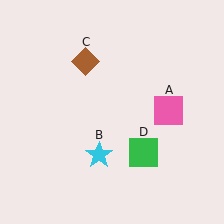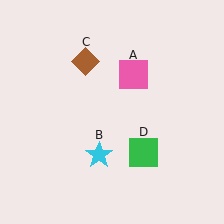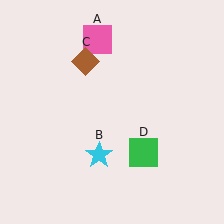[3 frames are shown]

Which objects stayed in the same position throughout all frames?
Cyan star (object B) and brown diamond (object C) and green square (object D) remained stationary.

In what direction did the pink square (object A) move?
The pink square (object A) moved up and to the left.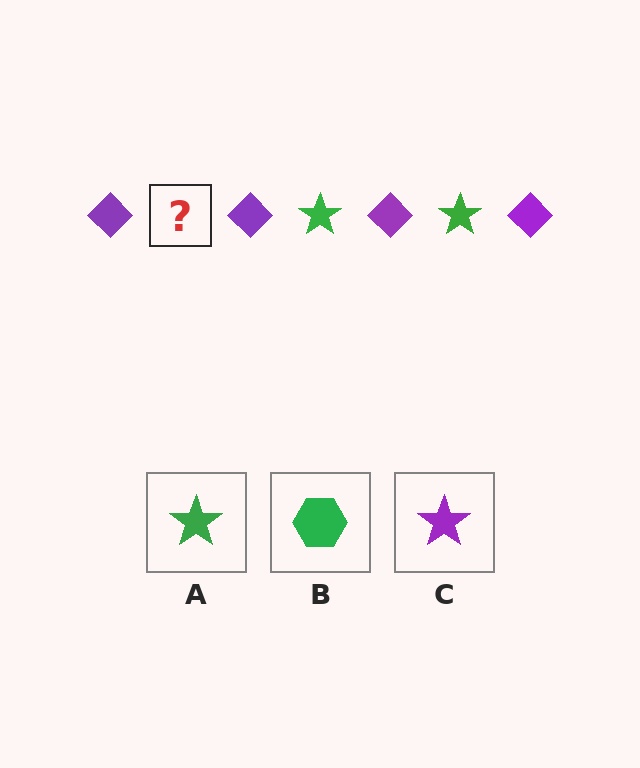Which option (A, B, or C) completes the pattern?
A.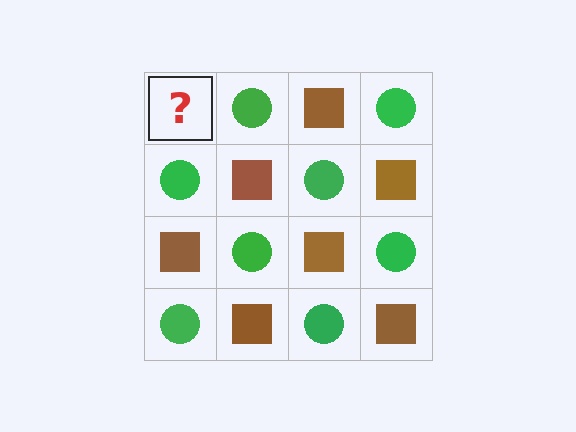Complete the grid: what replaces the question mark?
The question mark should be replaced with a brown square.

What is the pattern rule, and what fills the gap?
The rule is that it alternates brown square and green circle in a checkerboard pattern. The gap should be filled with a brown square.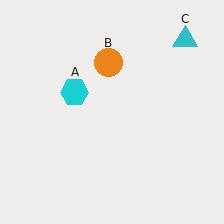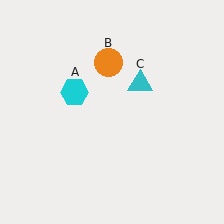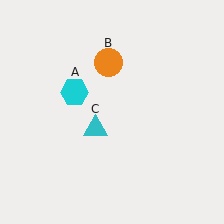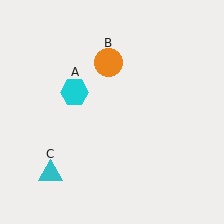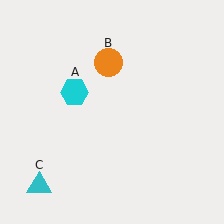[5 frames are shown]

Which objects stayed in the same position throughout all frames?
Cyan hexagon (object A) and orange circle (object B) remained stationary.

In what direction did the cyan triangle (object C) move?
The cyan triangle (object C) moved down and to the left.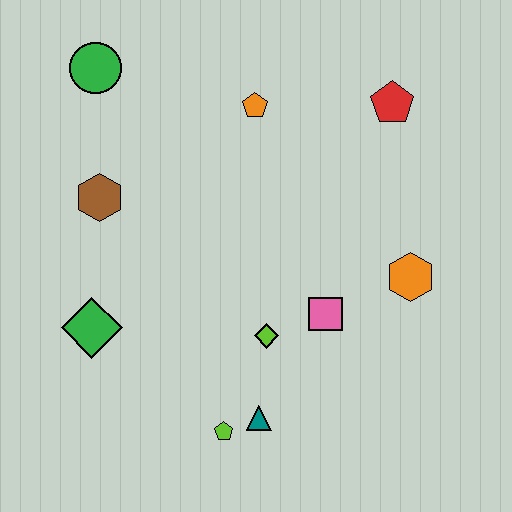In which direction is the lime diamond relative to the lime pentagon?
The lime diamond is above the lime pentagon.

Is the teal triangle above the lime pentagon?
Yes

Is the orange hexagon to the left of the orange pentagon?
No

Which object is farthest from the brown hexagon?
The orange hexagon is farthest from the brown hexagon.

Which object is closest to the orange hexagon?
The pink square is closest to the orange hexagon.